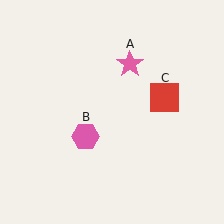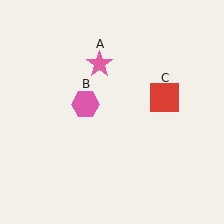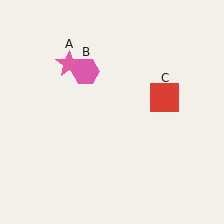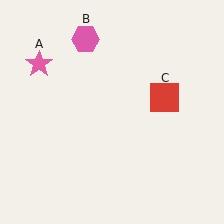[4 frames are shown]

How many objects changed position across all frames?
2 objects changed position: pink star (object A), pink hexagon (object B).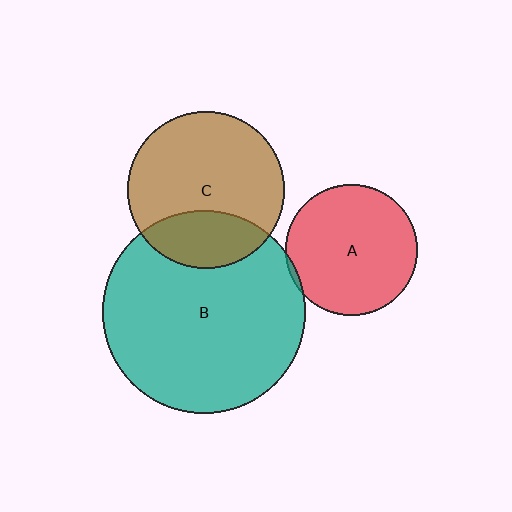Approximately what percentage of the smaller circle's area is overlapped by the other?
Approximately 25%.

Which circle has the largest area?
Circle B (teal).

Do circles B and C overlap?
Yes.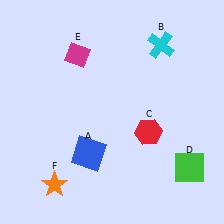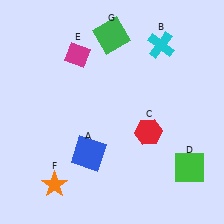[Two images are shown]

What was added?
A green square (G) was added in Image 2.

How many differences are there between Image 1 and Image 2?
There is 1 difference between the two images.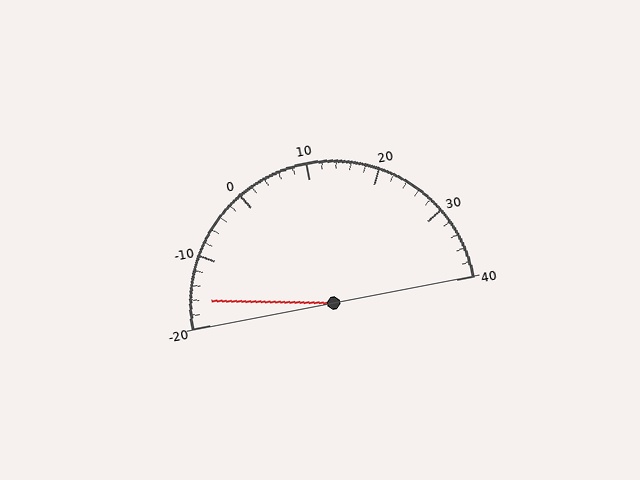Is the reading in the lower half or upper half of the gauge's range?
The reading is in the lower half of the range (-20 to 40).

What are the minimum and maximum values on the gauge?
The gauge ranges from -20 to 40.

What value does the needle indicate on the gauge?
The needle indicates approximately -16.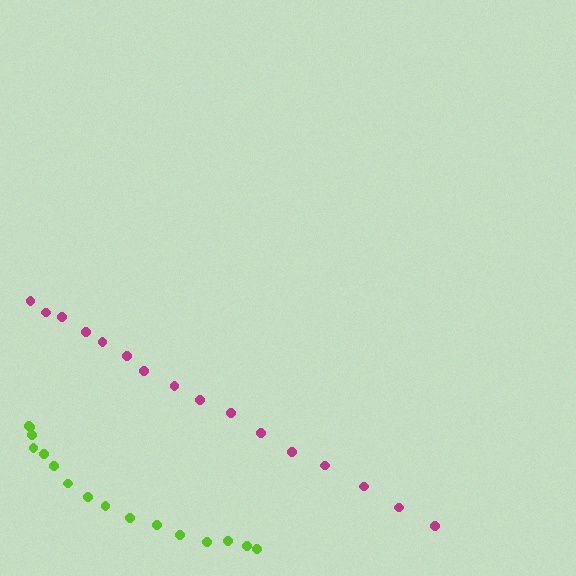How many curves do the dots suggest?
There are 2 distinct paths.